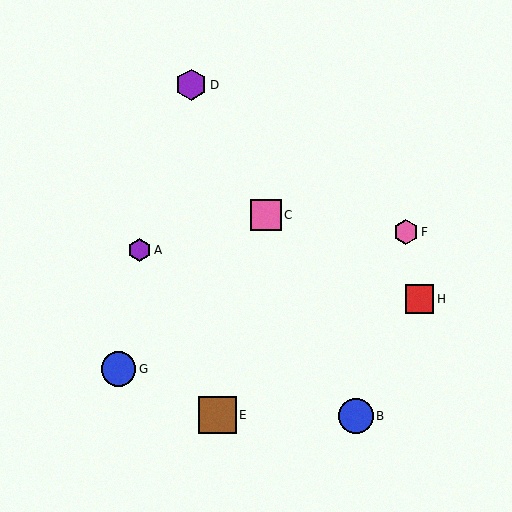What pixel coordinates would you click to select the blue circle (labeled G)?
Click at (119, 369) to select the blue circle G.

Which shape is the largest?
The brown square (labeled E) is the largest.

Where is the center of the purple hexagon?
The center of the purple hexagon is at (191, 85).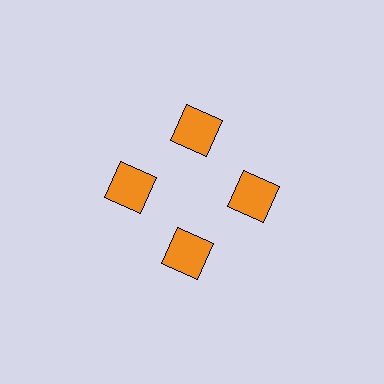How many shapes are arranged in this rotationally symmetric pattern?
There are 4 shapes, arranged in 4 groups of 1.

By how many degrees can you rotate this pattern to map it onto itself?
The pattern maps onto itself every 90 degrees of rotation.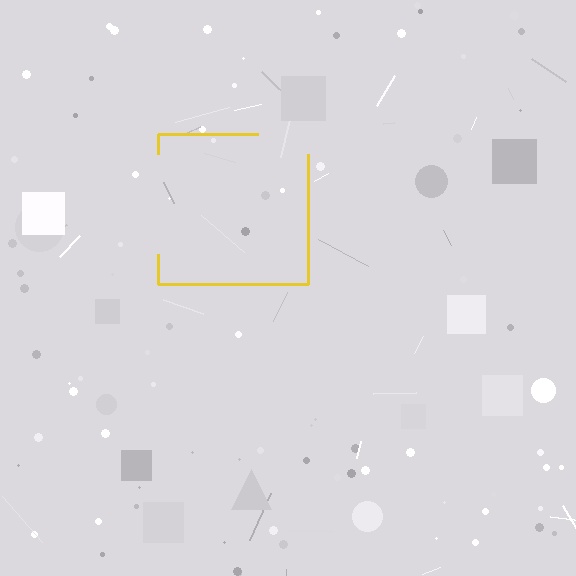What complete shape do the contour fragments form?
The contour fragments form a square.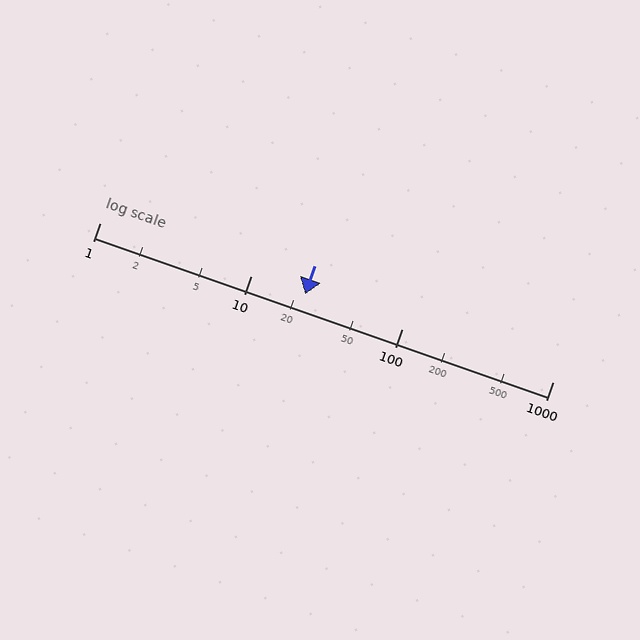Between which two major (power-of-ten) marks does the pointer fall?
The pointer is between 10 and 100.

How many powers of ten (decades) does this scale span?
The scale spans 3 decades, from 1 to 1000.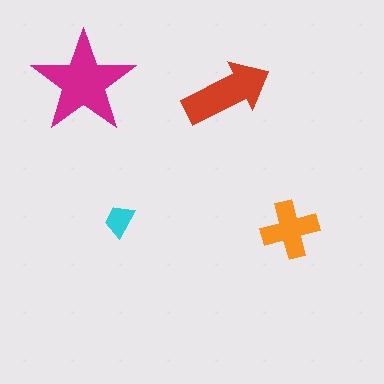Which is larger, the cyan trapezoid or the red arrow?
The red arrow.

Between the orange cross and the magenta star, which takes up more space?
The magenta star.